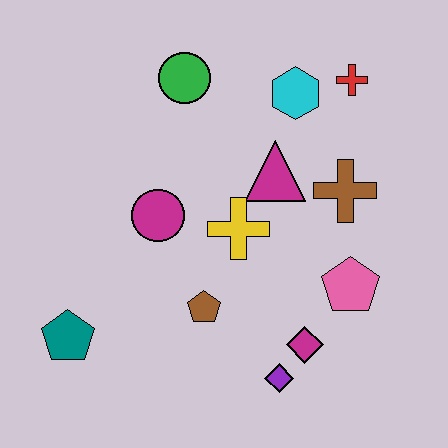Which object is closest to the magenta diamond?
The purple diamond is closest to the magenta diamond.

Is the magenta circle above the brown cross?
No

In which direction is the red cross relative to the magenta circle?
The red cross is to the right of the magenta circle.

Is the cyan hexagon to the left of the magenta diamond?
Yes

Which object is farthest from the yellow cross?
The teal pentagon is farthest from the yellow cross.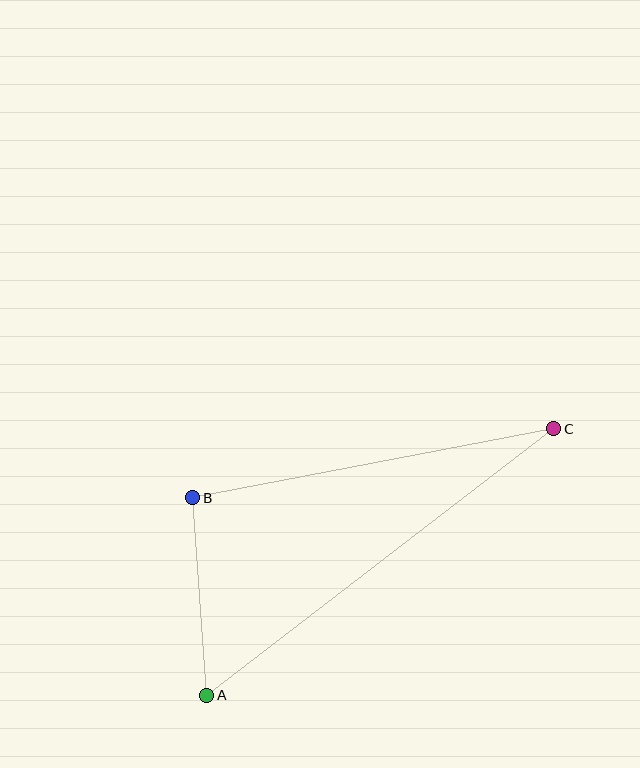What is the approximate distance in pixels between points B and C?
The distance between B and C is approximately 368 pixels.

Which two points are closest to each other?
Points A and B are closest to each other.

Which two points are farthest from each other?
Points A and C are farthest from each other.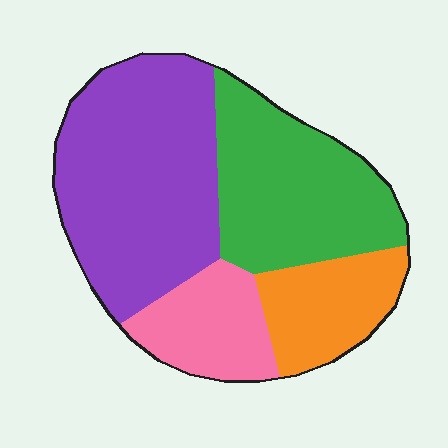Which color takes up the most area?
Purple, at roughly 40%.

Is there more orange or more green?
Green.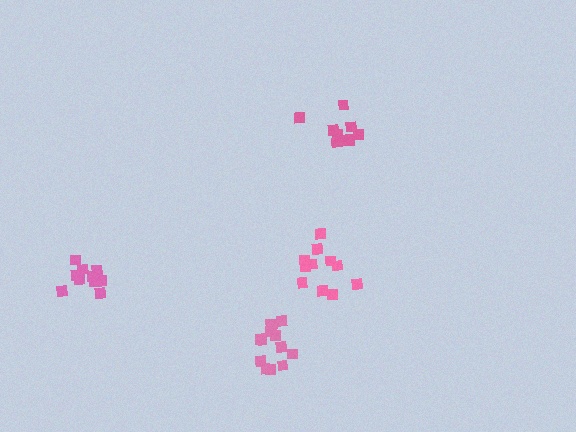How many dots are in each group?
Group 1: 13 dots, Group 2: 10 dots, Group 3: 11 dots, Group 4: 10 dots (44 total).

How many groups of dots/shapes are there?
There are 4 groups.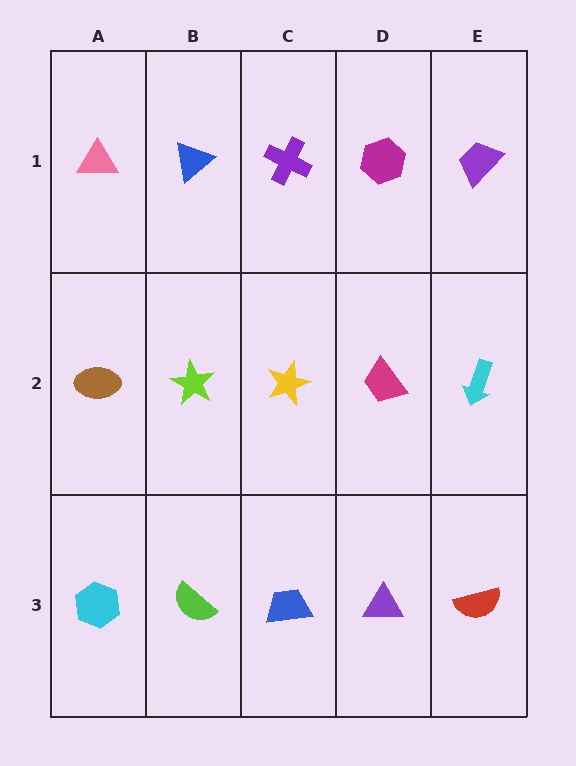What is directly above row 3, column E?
A cyan arrow.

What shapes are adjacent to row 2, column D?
A magenta hexagon (row 1, column D), a purple triangle (row 3, column D), a yellow star (row 2, column C), a cyan arrow (row 2, column E).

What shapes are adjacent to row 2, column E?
A purple trapezoid (row 1, column E), a red semicircle (row 3, column E), a magenta trapezoid (row 2, column D).